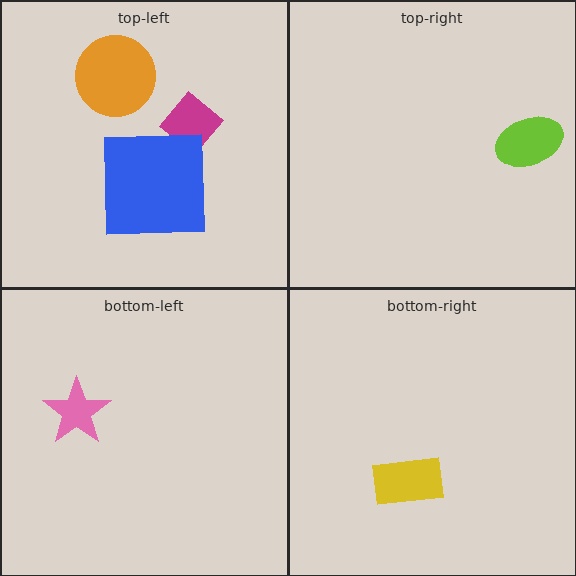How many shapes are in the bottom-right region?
1.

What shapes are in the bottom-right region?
The yellow rectangle.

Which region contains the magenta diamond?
The top-left region.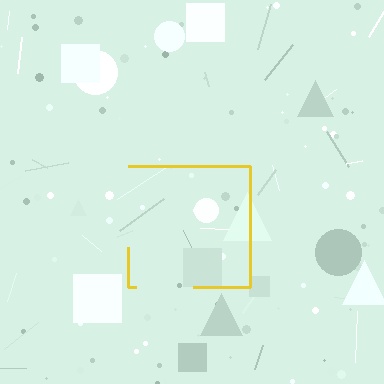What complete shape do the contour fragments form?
The contour fragments form a square.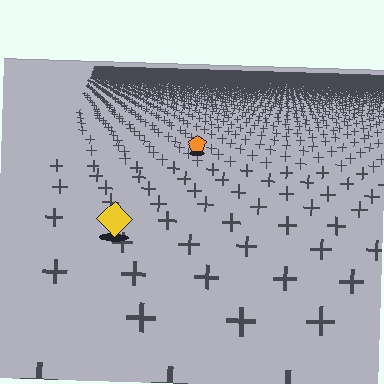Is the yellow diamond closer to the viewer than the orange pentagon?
Yes. The yellow diamond is closer — you can tell from the texture gradient: the ground texture is coarser near it.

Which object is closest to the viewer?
The yellow diamond is closest. The texture marks near it are larger and more spread out.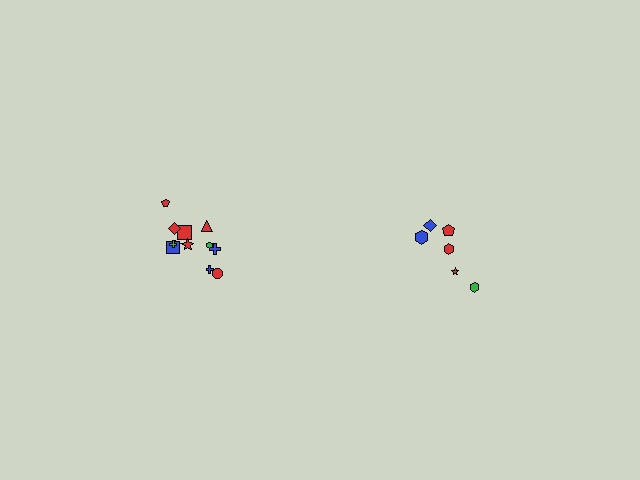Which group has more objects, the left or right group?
The left group.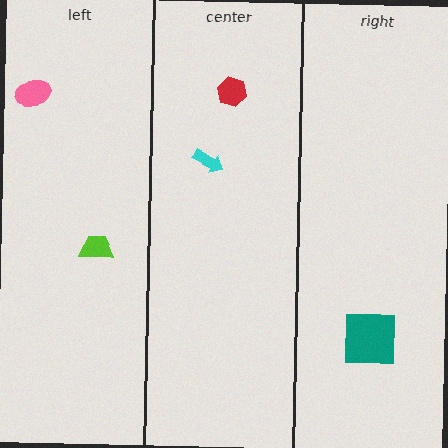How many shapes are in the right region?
1.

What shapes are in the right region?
The teal square.